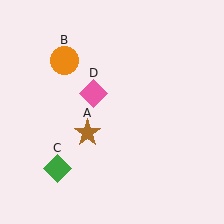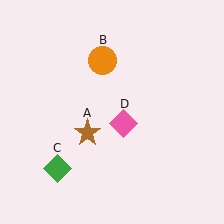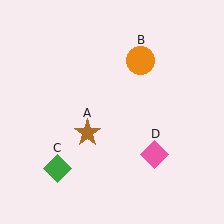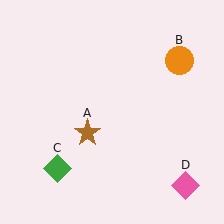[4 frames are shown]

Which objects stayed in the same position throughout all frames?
Brown star (object A) and green diamond (object C) remained stationary.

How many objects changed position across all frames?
2 objects changed position: orange circle (object B), pink diamond (object D).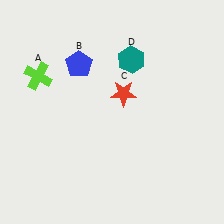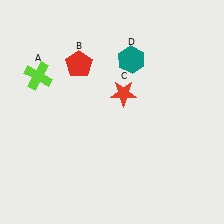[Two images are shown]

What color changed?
The pentagon (B) changed from blue in Image 1 to red in Image 2.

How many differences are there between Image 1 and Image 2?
There is 1 difference between the two images.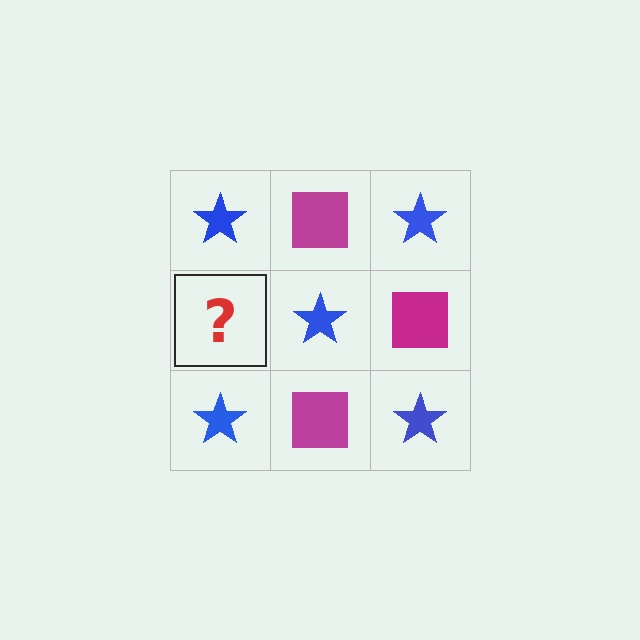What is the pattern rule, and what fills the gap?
The rule is that it alternates blue star and magenta square in a checkerboard pattern. The gap should be filled with a magenta square.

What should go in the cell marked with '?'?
The missing cell should contain a magenta square.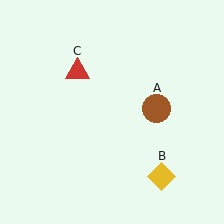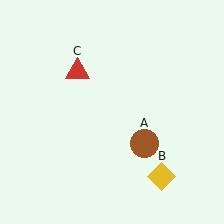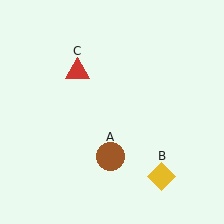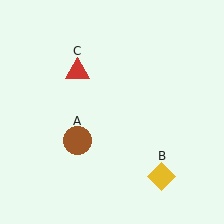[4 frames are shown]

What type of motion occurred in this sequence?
The brown circle (object A) rotated clockwise around the center of the scene.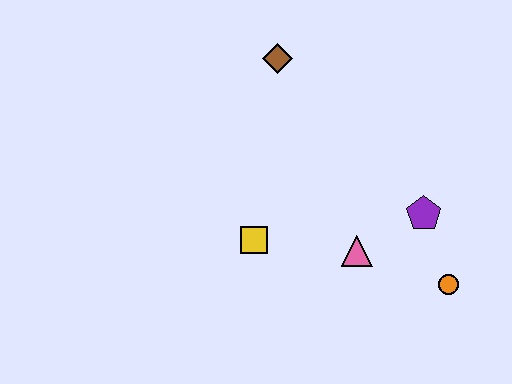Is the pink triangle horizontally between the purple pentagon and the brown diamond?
Yes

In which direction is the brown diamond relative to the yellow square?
The brown diamond is above the yellow square.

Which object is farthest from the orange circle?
The brown diamond is farthest from the orange circle.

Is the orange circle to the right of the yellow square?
Yes